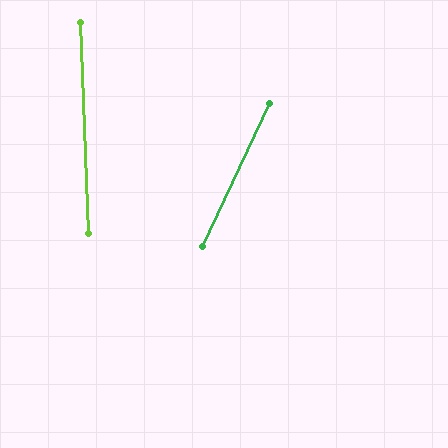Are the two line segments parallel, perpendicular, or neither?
Neither parallel nor perpendicular — they differ by about 27°.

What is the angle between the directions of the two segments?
Approximately 27 degrees.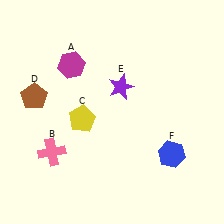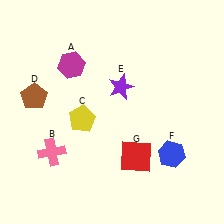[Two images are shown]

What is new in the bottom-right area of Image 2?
A red square (G) was added in the bottom-right area of Image 2.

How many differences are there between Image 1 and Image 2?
There is 1 difference between the two images.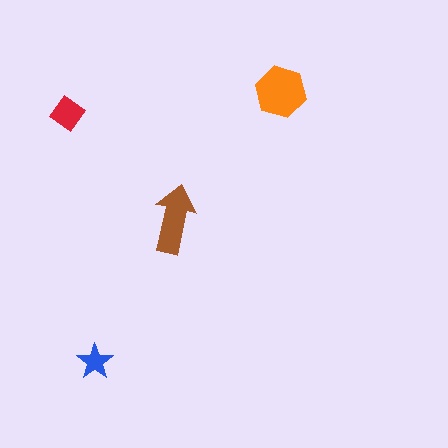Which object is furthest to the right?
The orange hexagon is rightmost.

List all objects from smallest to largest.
The blue star, the red diamond, the brown arrow, the orange hexagon.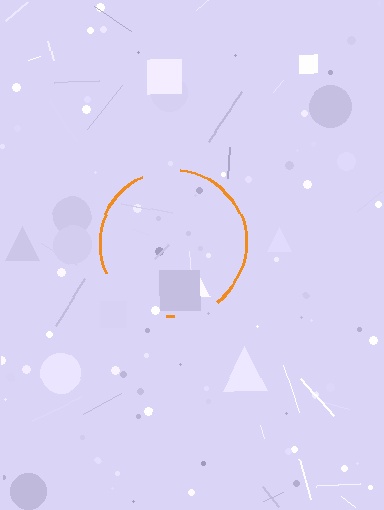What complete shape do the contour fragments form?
The contour fragments form a circle.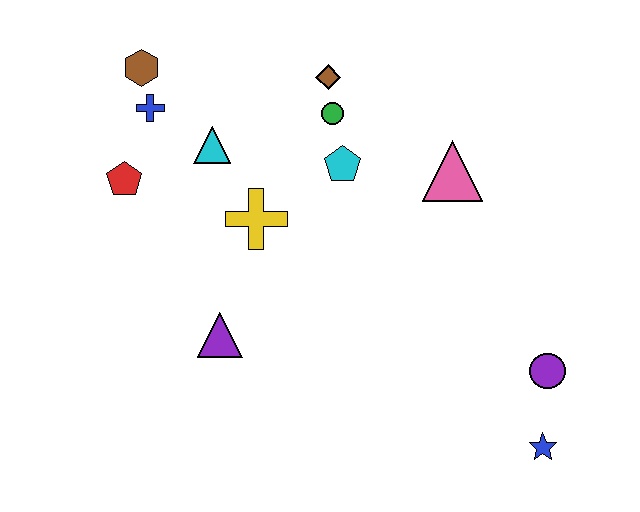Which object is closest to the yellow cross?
The cyan triangle is closest to the yellow cross.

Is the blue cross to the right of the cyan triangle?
No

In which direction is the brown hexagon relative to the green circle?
The brown hexagon is to the left of the green circle.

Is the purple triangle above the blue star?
Yes